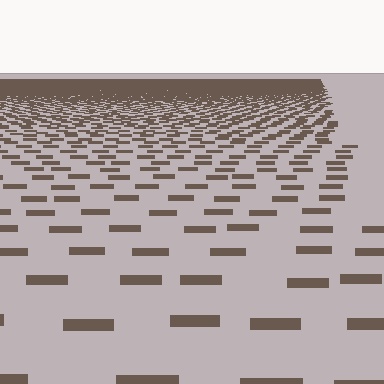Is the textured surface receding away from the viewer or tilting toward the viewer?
The surface is receding away from the viewer. Texture elements get smaller and denser toward the top.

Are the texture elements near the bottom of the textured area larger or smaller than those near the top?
Larger. Near the bottom, elements are closer to the viewer and appear at a bigger on-screen size.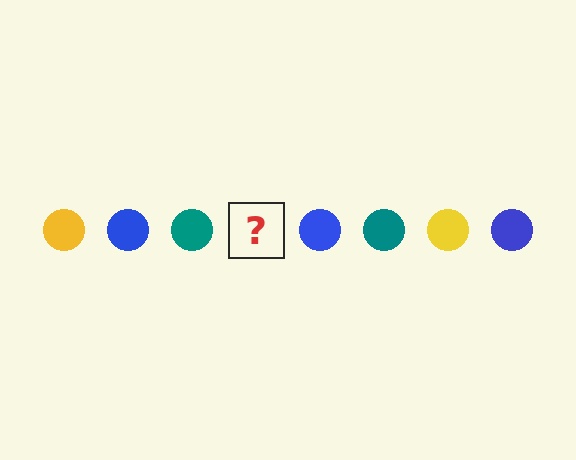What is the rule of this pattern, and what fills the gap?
The rule is that the pattern cycles through yellow, blue, teal circles. The gap should be filled with a yellow circle.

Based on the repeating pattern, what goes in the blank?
The blank should be a yellow circle.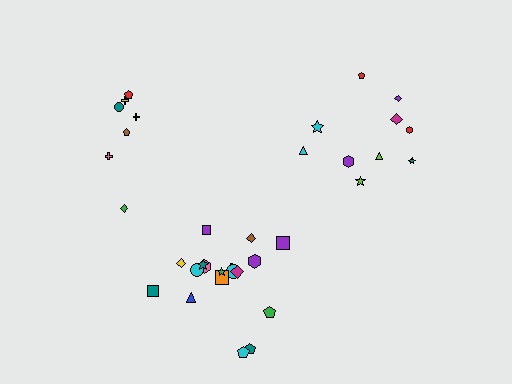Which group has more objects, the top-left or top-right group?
The top-right group.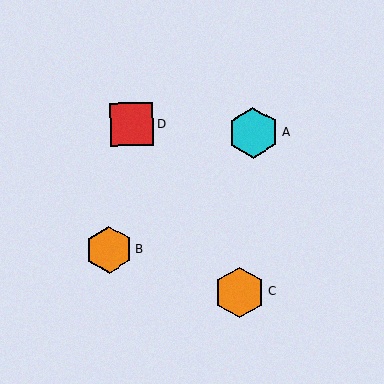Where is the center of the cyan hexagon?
The center of the cyan hexagon is at (253, 133).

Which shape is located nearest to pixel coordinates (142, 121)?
The red square (labeled D) at (132, 124) is nearest to that location.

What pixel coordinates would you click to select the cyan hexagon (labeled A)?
Click at (253, 133) to select the cyan hexagon A.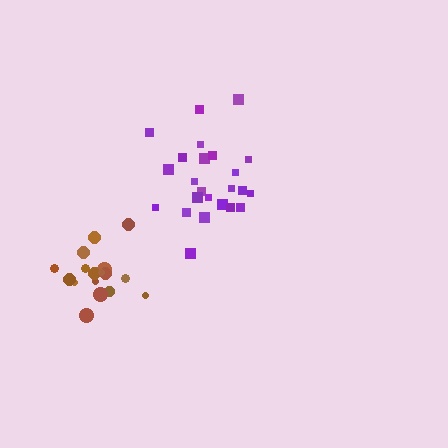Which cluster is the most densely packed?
Brown.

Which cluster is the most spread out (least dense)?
Purple.